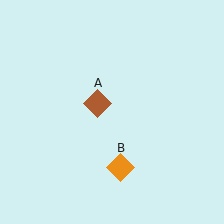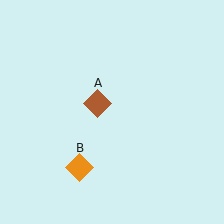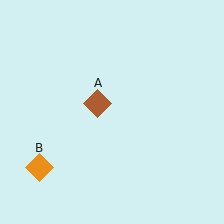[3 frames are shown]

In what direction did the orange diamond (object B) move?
The orange diamond (object B) moved left.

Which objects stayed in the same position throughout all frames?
Brown diamond (object A) remained stationary.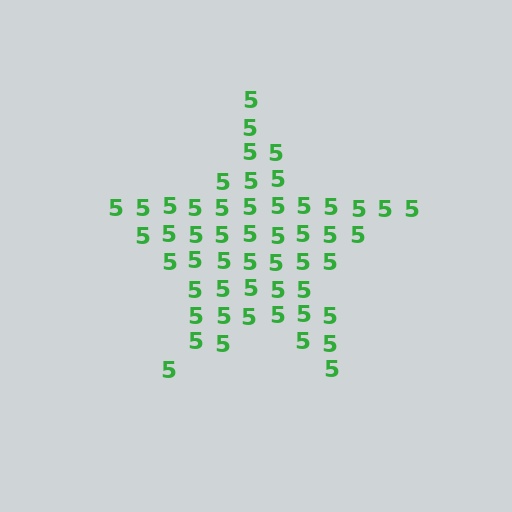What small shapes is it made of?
It is made of small digit 5's.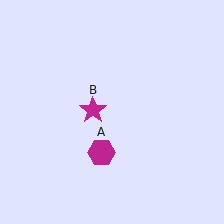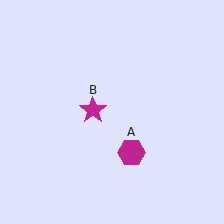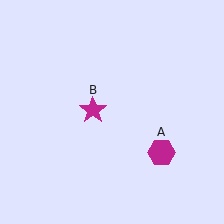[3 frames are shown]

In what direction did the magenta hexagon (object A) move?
The magenta hexagon (object A) moved right.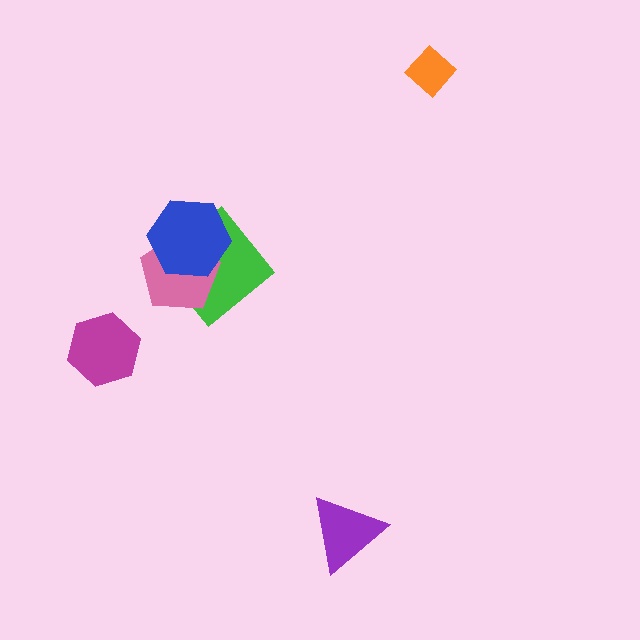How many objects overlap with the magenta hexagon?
0 objects overlap with the magenta hexagon.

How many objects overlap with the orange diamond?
0 objects overlap with the orange diamond.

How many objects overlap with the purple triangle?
0 objects overlap with the purple triangle.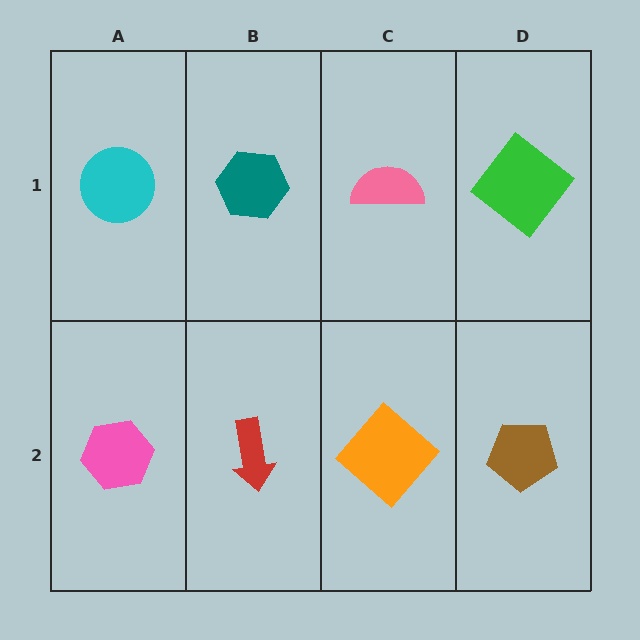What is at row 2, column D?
A brown pentagon.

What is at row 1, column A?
A cyan circle.